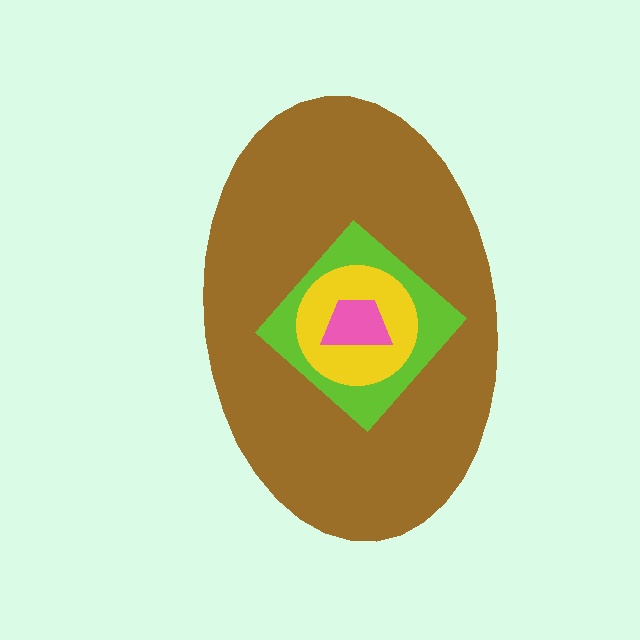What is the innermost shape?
The pink trapezoid.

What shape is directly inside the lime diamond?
The yellow circle.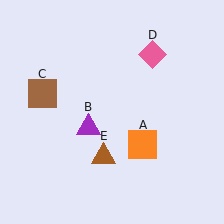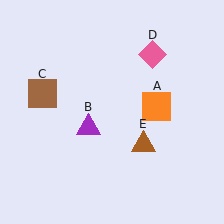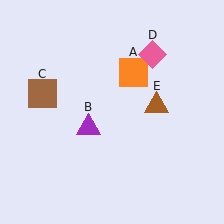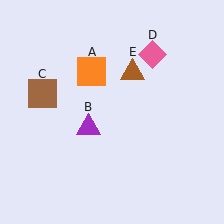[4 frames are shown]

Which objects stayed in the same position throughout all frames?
Purple triangle (object B) and brown square (object C) and pink diamond (object D) remained stationary.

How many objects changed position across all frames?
2 objects changed position: orange square (object A), brown triangle (object E).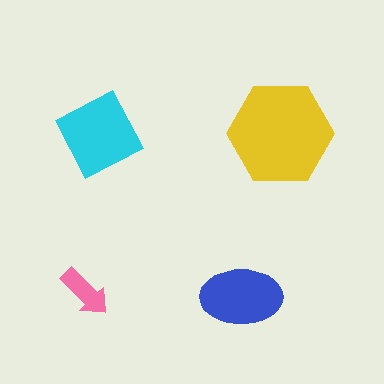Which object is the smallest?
The pink arrow.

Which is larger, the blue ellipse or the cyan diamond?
The cyan diamond.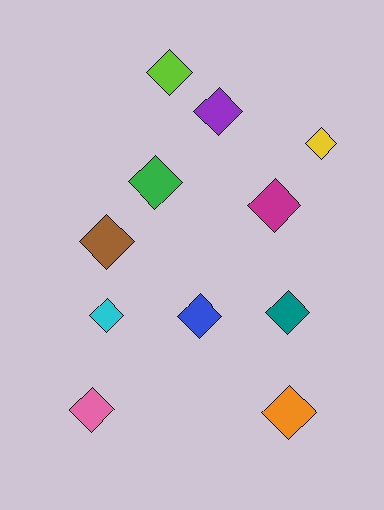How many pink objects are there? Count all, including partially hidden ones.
There is 1 pink object.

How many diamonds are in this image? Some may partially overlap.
There are 11 diamonds.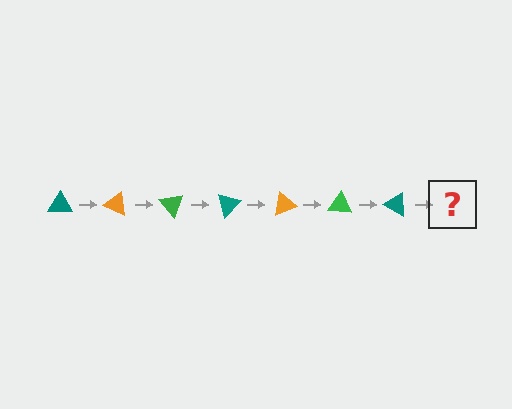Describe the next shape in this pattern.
It should be an orange triangle, rotated 175 degrees from the start.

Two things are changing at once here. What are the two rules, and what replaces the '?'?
The two rules are that it rotates 25 degrees each step and the color cycles through teal, orange, and green. The '?' should be an orange triangle, rotated 175 degrees from the start.